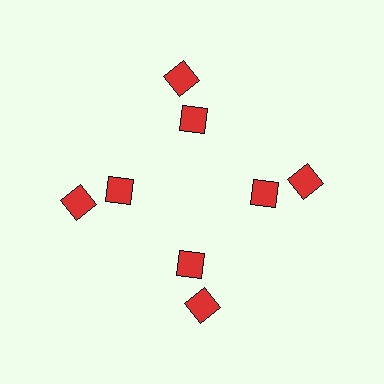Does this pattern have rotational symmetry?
Yes, this pattern has 4-fold rotational symmetry. It looks the same after rotating 90 degrees around the center.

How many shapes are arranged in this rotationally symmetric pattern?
There are 8 shapes, arranged in 4 groups of 2.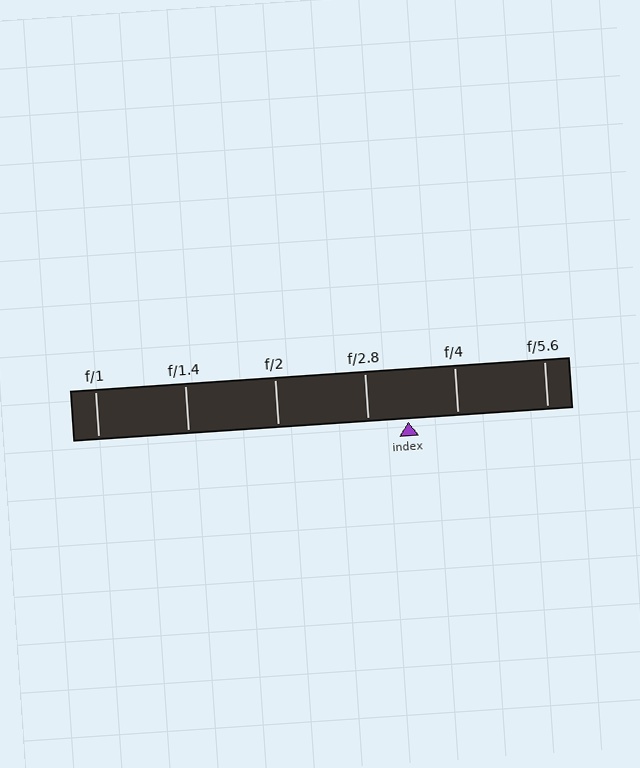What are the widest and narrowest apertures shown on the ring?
The widest aperture shown is f/1 and the narrowest is f/5.6.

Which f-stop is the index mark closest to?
The index mark is closest to f/2.8.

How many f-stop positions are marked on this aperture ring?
There are 6 f-stop positions marked.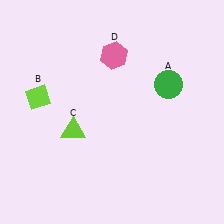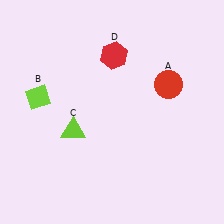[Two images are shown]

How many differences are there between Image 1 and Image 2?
There are 2 differences between the two images.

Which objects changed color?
A changed from green to red. D changed from pink to red.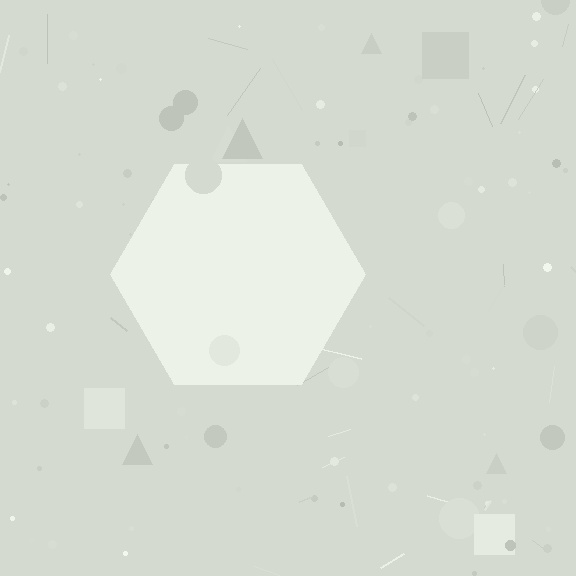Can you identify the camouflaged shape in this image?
The camouflaged shape is a hexagon.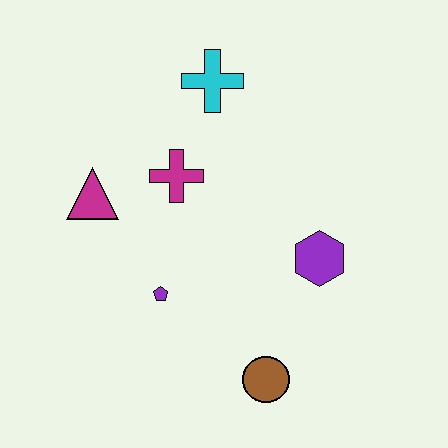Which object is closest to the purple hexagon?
The brown circle is closest to the purple hexagon.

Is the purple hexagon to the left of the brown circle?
No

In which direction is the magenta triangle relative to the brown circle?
The magenta triangle is above the brown circle.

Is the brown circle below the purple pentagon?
Yes